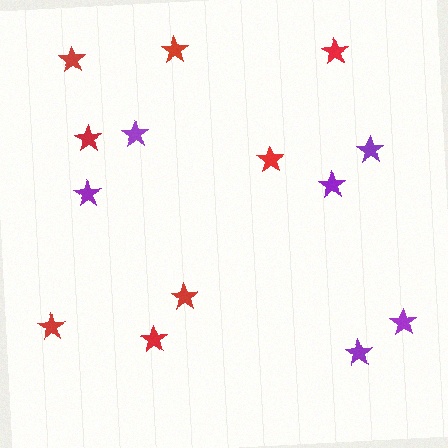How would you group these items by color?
There are 2 groups: one group of red stars (8) and one group of purple stars (6).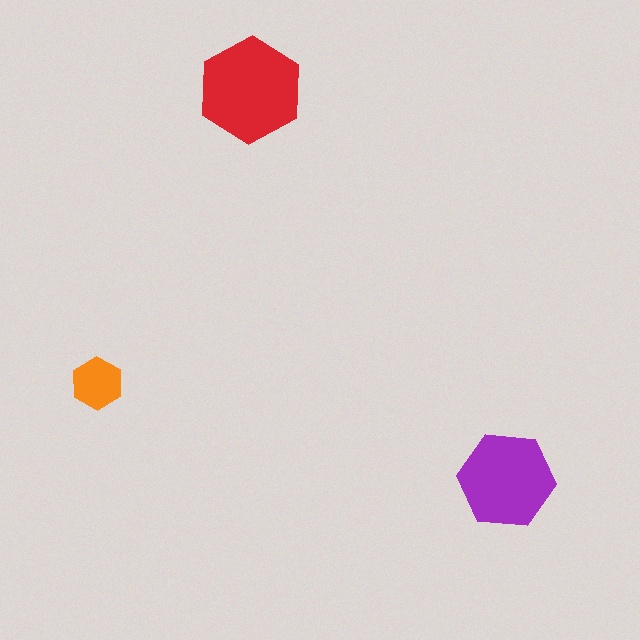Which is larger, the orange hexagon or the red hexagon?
The red one.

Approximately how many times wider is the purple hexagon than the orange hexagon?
About 2 times wider.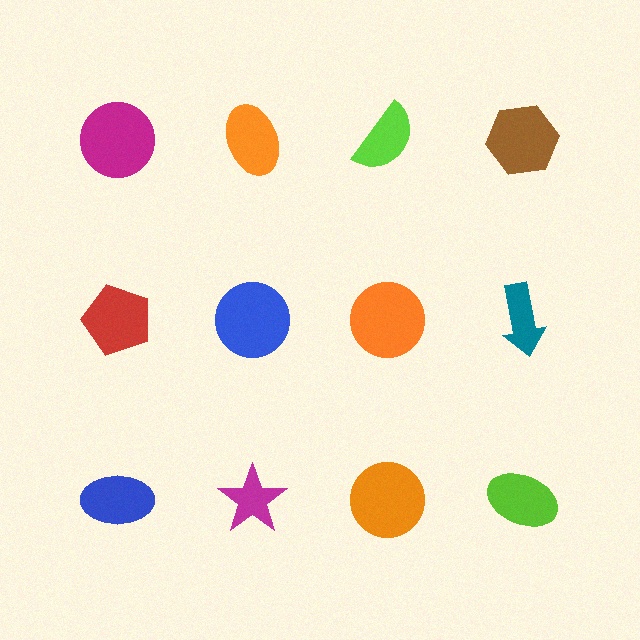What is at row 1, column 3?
A lime semicircle.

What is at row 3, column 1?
A blue ellipse.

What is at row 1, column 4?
A brown hexagon.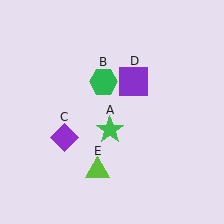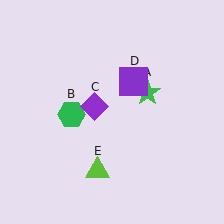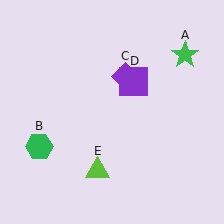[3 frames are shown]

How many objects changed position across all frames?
3 objects changed position: green star (object A), green hexagon (object B), purple diamond (object C).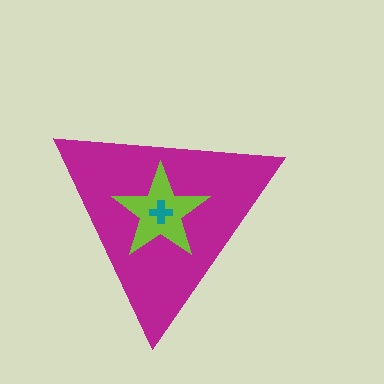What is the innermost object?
The teal cross.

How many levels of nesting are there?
3.